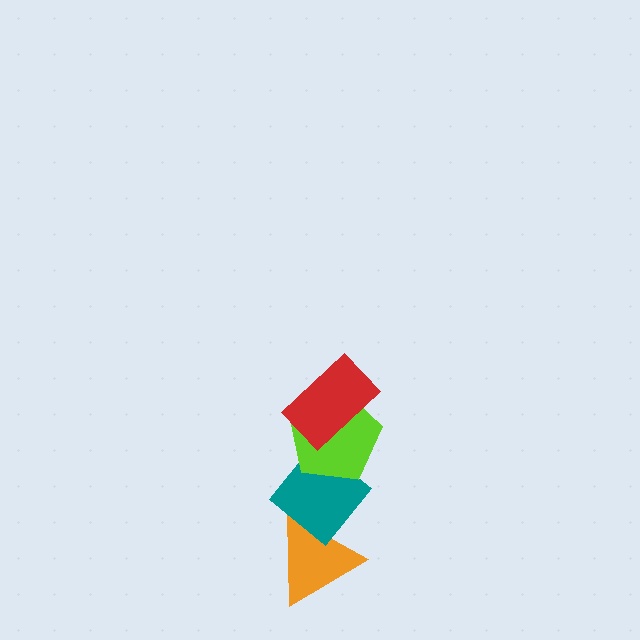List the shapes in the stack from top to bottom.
From top to bottom: the red rectangle, the lime pentagon, the teal diamond, the orange triangle.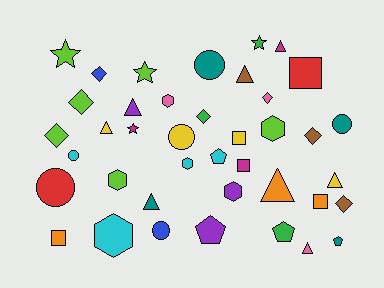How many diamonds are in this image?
There are 7 diamonds.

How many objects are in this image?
There are 40 objects.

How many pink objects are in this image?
There are 3 pink objects.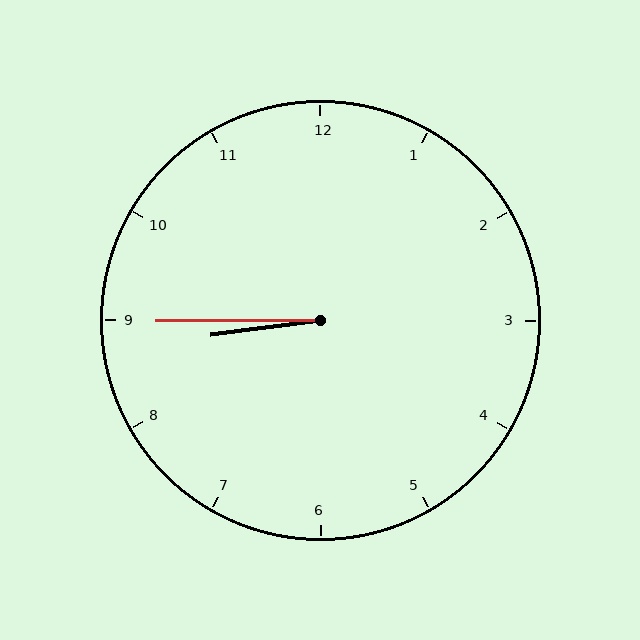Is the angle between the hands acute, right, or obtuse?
It is acute.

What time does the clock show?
8:45.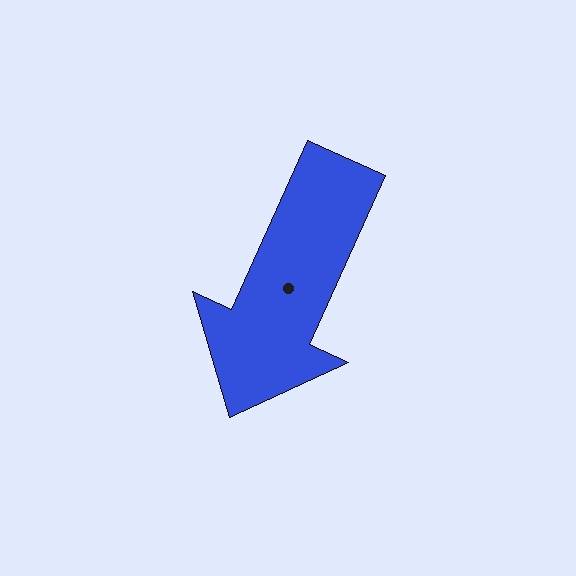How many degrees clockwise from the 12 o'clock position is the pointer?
Approximately 204 degrees.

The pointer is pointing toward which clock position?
Roughly 7 o'clock.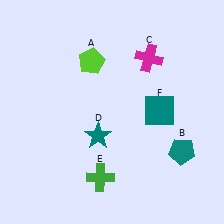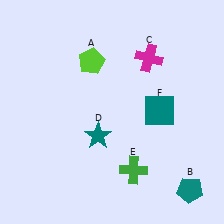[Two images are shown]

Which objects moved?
The objects that moved are: the teal pentagon (B), the green cross (E).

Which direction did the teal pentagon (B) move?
The teal pentagon (B) moved down.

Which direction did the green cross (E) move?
The green cross (E) moved right.